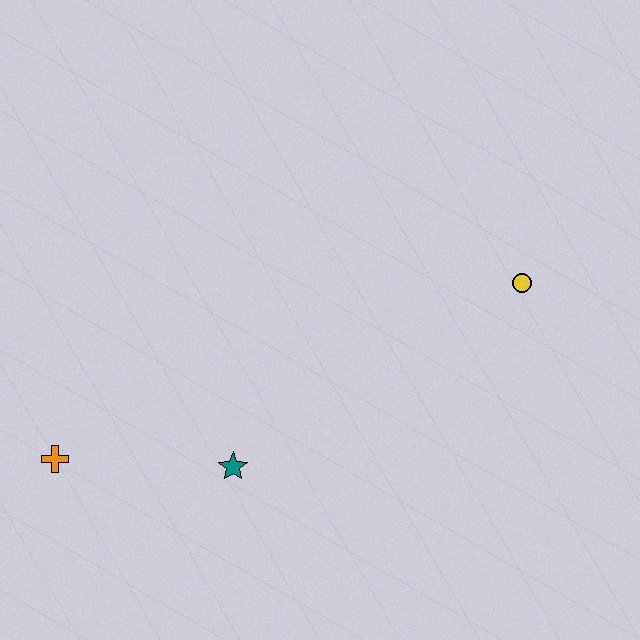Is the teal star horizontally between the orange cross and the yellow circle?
Yes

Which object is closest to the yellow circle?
The teal star is closest to the yellow circle.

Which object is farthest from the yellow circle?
The orange cross is farthest from the yellow circle.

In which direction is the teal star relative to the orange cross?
The teal star is to the right of the orange cross.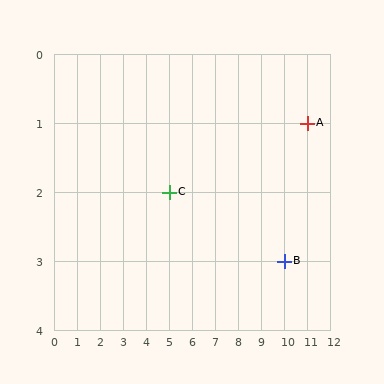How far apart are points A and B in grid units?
Points A and B are 1 column and 2 rows apart (about 2.2 grid units diagonally).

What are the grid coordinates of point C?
Point C is at grid coordinates (5, 2).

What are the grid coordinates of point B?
Point B is at grid coordinates (10, 3).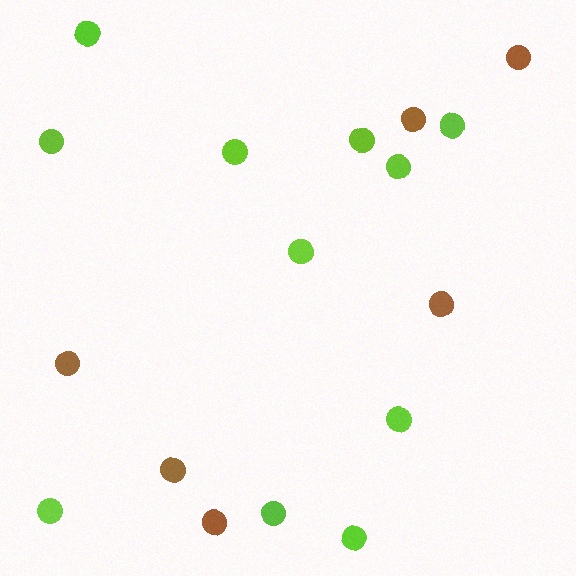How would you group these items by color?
There are 2 groups: one group of lime circles (11) and one group of brown circles (6).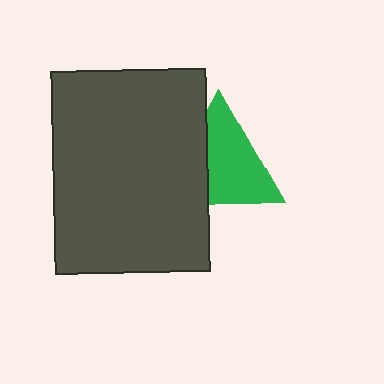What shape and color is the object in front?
The object in front is a dark gray rectangle.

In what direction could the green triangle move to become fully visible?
The green triangle could move right. That would shift it out from behind the dark gray rectangle entirely.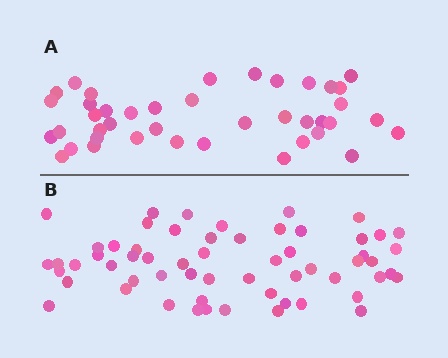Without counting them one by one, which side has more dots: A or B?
Region B (the bottom region) has more dots.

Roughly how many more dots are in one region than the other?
Region B has approximately 20 more dots than region A.